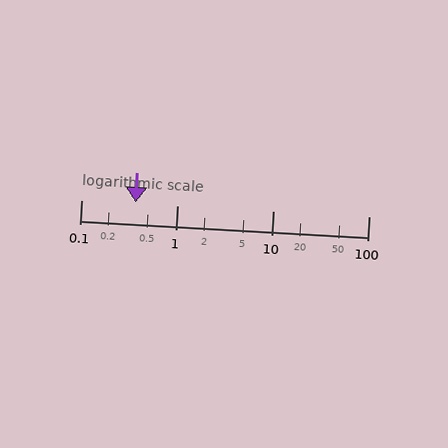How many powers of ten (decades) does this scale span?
The scale spans 3 decades, from 0.1 to 100.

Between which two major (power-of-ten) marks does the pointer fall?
The pointer is between 0.1 and 1.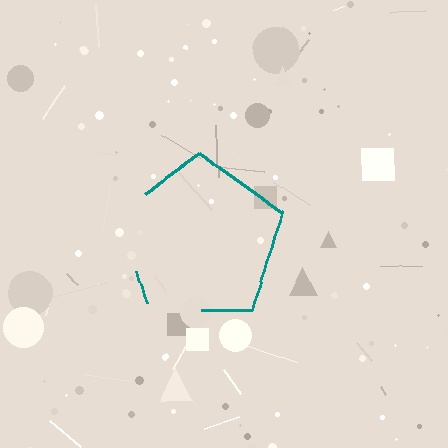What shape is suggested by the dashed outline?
The dashed outline suggests a pentagon.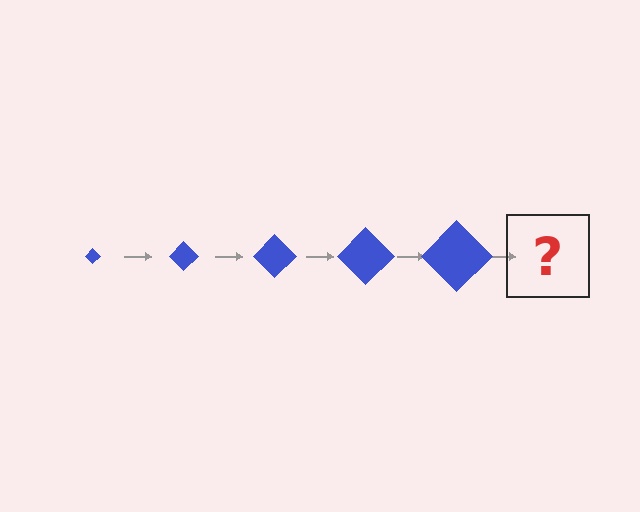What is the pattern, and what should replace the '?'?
The pattern is that the diamond gets progressively larger each step. The '?' should be a blue diamond, larger than the previous one.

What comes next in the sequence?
The next element should be a blue diamond, larger than the previous one.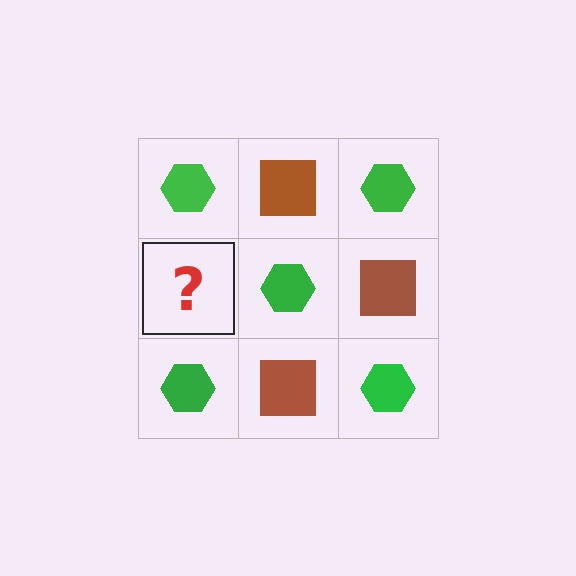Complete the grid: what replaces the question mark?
The question mark should be replaced with a brown square.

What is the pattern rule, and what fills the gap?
The rule is that it alternates green hexagon and brown square in a checkerboard pattern. The gap should be filled with a brown square.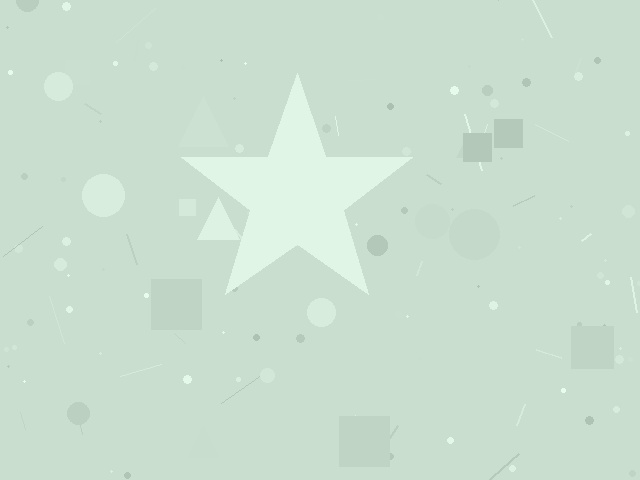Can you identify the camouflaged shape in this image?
The camouflaged shape is a star.